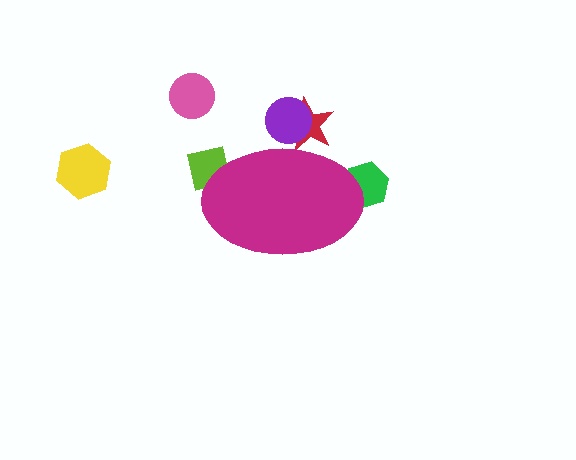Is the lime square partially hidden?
Yes, the lime square is partially hidden behind the magenta ellipse.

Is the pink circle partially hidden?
No, the pink circle is fully visible.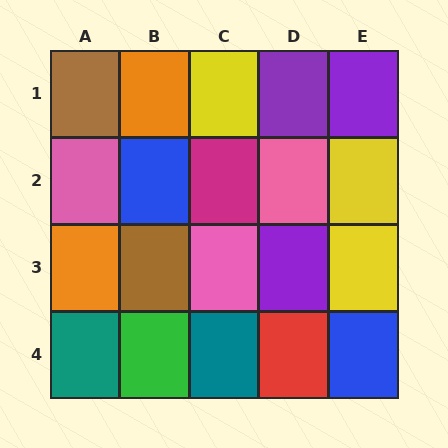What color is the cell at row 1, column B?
Orange.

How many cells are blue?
2 cells are blue.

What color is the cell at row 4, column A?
Teal.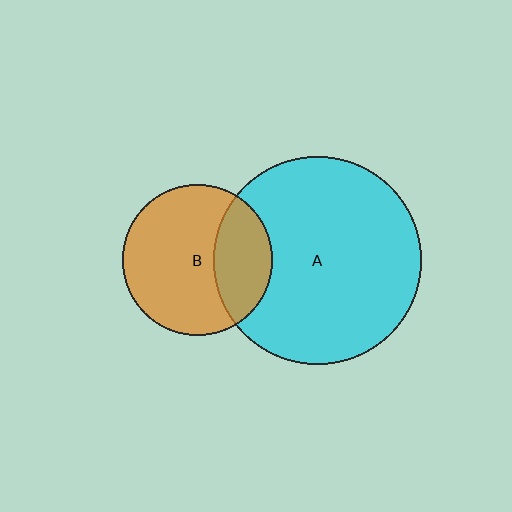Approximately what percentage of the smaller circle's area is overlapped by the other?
Approximately 30%.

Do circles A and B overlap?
Yes.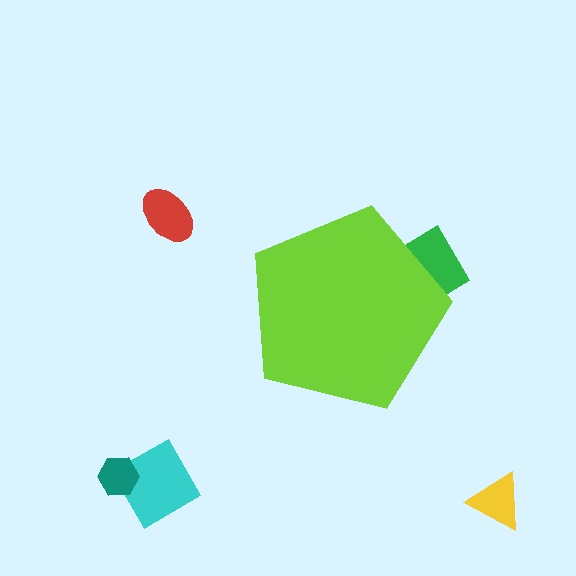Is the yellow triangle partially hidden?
No, the yellow triangle is fully visible.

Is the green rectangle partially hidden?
Yes, the green rectangle is partially hidden behind the lime pentagon.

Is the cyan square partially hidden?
No, the cyan square is fully visible.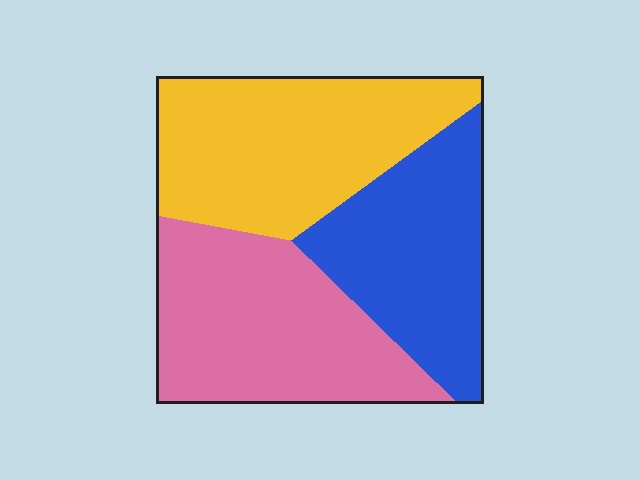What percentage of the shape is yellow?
Yellow covers 36% of the shape.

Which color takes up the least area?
Blue, at roughly 30%.